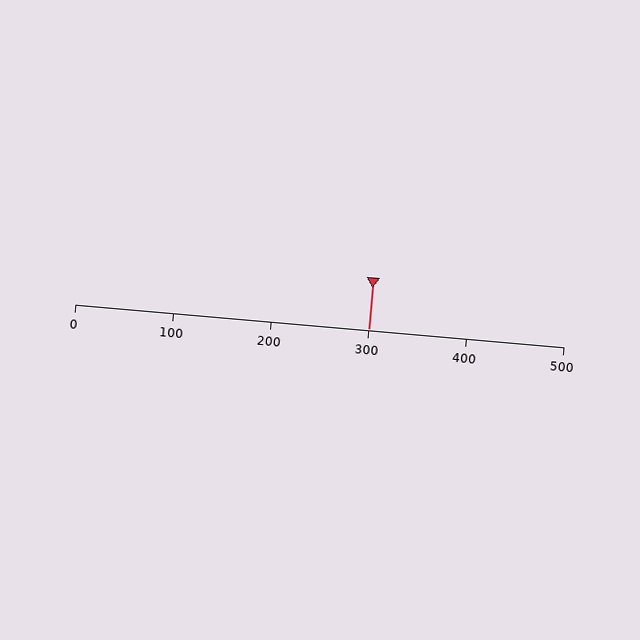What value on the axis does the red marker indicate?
The marker indicates approximately 300.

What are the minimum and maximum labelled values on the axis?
The axis runs from 0 to 500.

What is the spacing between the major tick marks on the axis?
The major ticks are spaced 100 apart.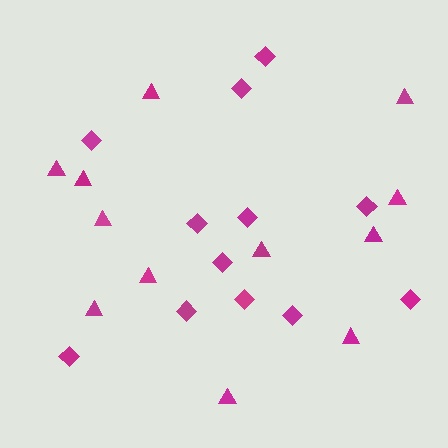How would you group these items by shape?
There are 2 groups: one group of triangles (12) and one group of diamonds (12).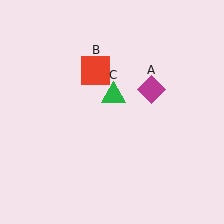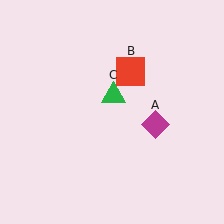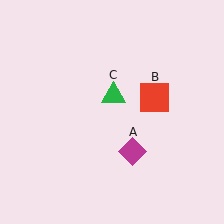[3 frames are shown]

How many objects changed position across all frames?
2 objects changed position: magenta diamond (object A), red square (object B).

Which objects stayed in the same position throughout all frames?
Green triangle (object C) remained stationary.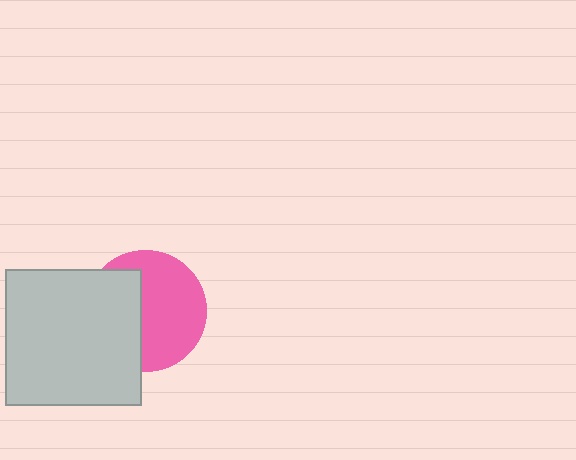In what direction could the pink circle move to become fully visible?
The pink circle could move right. That would shift it out from behind the light gray square entirely.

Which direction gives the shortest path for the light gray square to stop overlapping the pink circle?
Moving left gives the shortest separation.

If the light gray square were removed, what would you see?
You would see the complete pink circle.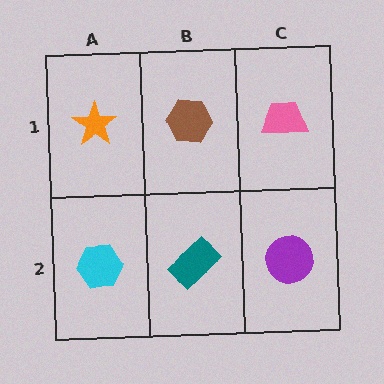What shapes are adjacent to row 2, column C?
A pink trapezoid (row 1, column C), a teal rectangle (row 2, column B).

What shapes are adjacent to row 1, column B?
A teal rectangle (row 2, column B), an orange star (row 1, column A), a pink trapezoid (row 1, column C).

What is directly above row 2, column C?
A pink trapezoid.